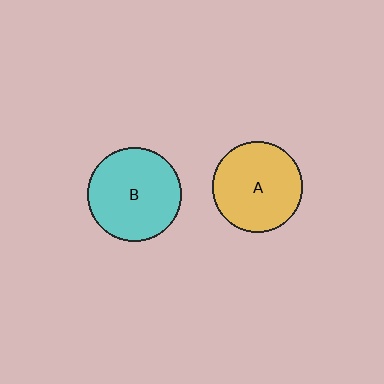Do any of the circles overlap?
No, none of the circles overlap.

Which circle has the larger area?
Circle B (cyan).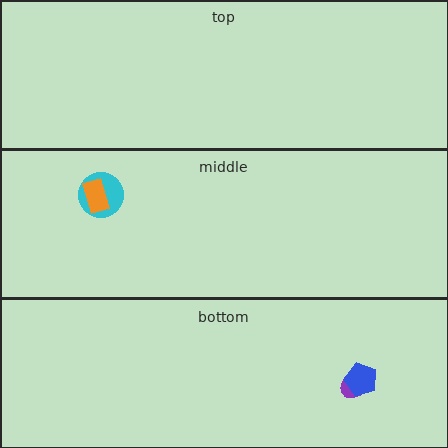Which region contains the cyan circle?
The middle region.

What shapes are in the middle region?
The cyan circle, the orange rectangle.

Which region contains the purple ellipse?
The bottom region.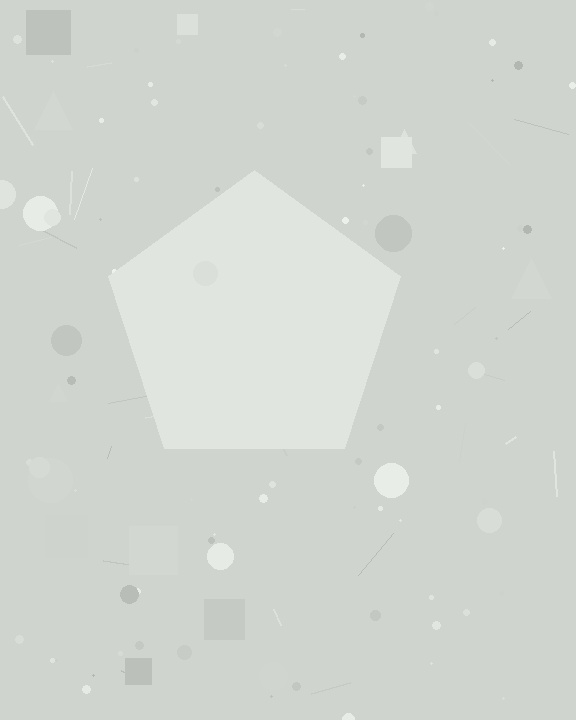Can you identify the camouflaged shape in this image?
The camouflaged shape is a pentagon.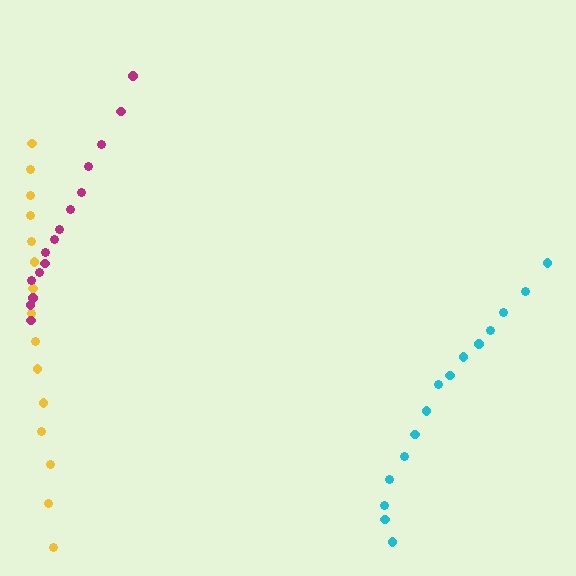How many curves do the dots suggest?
There are 3 distinct paths.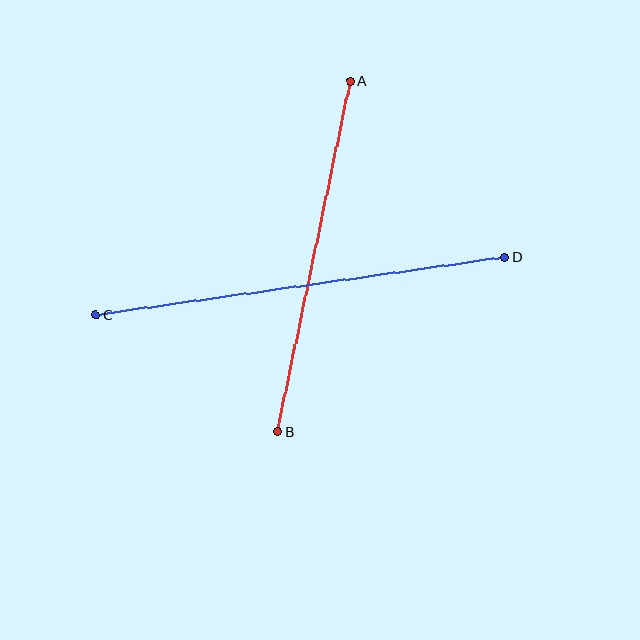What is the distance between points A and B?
The distance is approximately 359 pixels.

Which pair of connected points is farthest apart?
Points C and D are farthest apart.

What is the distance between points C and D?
The distance is approximately 413 pixels.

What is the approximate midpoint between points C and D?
The midpoint is at approximately (300, 286) pixels.